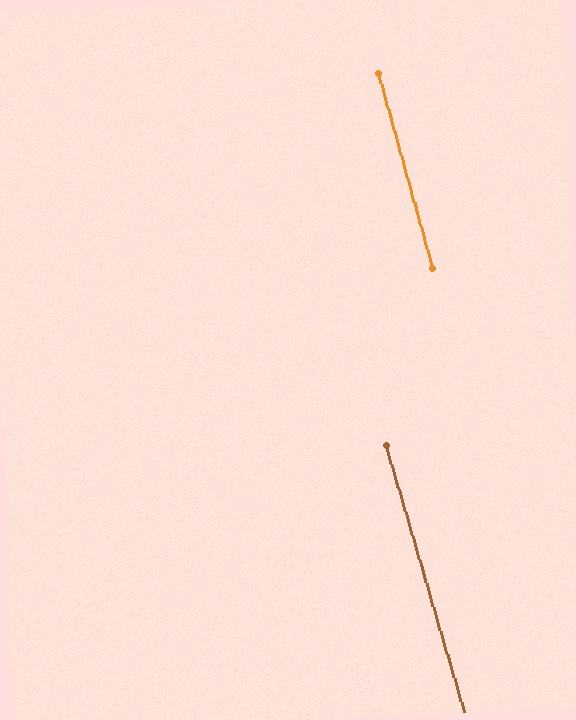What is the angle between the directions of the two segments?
Approximately 1 degree.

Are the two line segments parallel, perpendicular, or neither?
Parallel — their directions differ by only 0.6°.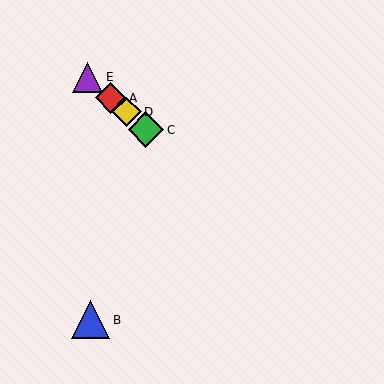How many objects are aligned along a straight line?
4 objects (A, C, D, E) are aligned along a straight line.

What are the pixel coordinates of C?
Object C is at (146, 130).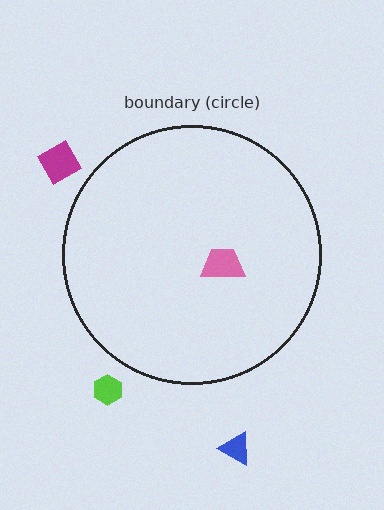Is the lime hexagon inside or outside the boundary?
Outside.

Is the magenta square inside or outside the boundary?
Outside.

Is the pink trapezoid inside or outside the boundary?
Inside.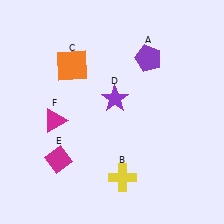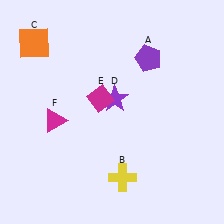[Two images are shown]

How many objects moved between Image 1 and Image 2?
2 objects moved between the two images.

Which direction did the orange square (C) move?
The orange square (C) moved left.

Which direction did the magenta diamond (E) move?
The magenta diamond (E) moved up.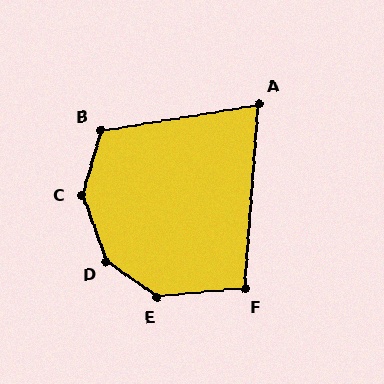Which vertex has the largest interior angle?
D, at approximately 145 degrees.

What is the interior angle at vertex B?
Approximately 115 degrees (obtuse).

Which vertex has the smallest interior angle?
A, at approximately 76 degrees.